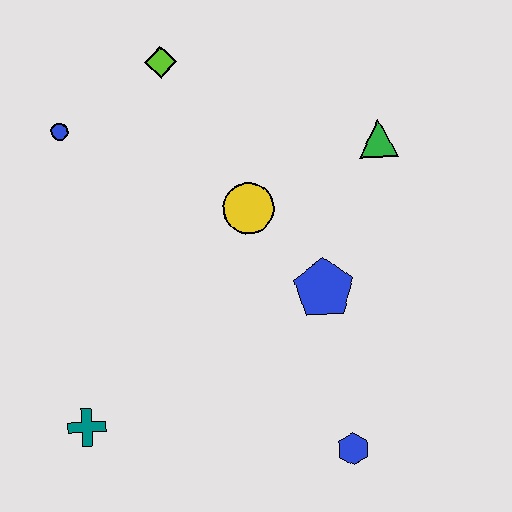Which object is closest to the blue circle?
The lime diamond is closest to the blue circle.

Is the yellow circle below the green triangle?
Yes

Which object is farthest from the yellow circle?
The teal cross is farthest from the yellow circle.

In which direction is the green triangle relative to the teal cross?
The green triangle is to the right of the teal cross.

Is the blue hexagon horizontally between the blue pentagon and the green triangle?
Yes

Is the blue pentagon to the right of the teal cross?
Yes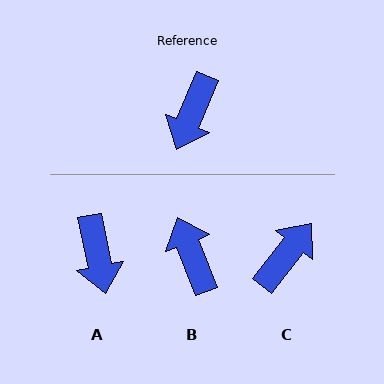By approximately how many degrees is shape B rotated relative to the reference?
Approximately 136 degrees clockwise.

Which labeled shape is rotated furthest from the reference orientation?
C, about 164 degrees away.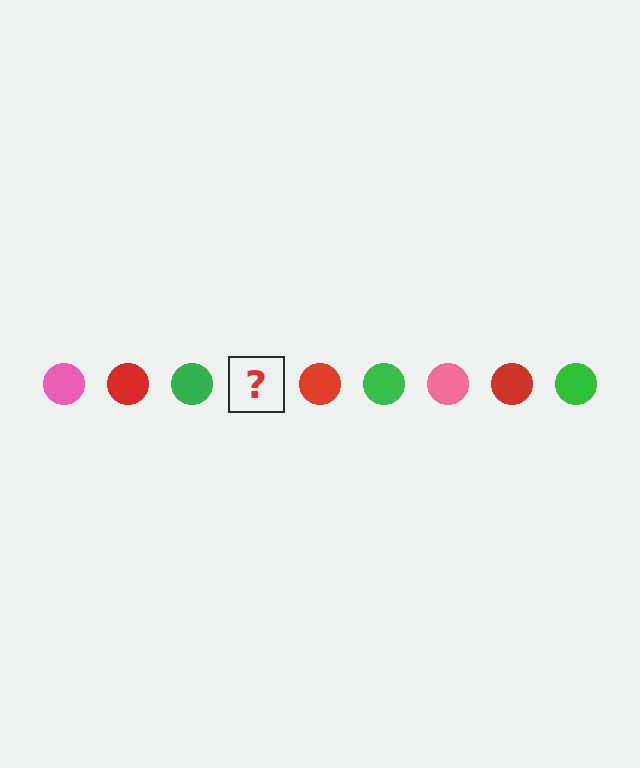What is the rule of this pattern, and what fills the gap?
The rule is that the pattern cycles through pink, red, green circles. The gap should be filled with a pink circle.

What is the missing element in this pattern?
The missing element is a pink circle.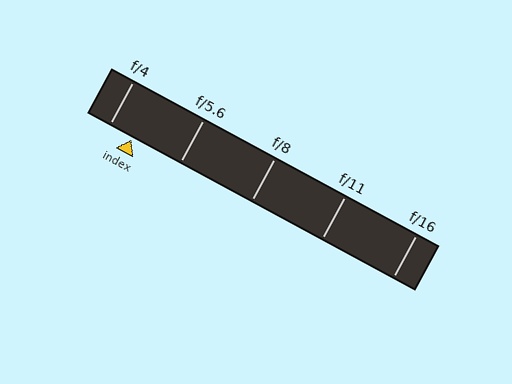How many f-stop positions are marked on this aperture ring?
There are 5 f-stop positions marked.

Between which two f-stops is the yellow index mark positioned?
The index mark is between f/4 and f/5.6.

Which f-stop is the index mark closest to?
The index mark is closest to f/4.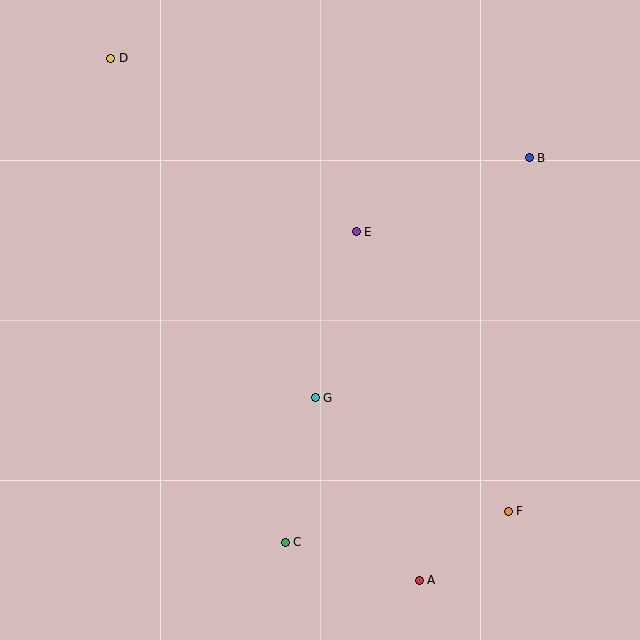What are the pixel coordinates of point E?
Point E is at (356, 232).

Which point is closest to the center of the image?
Point G at (315, 398) is closest to the center.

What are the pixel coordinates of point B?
Point B is at (529, 158).